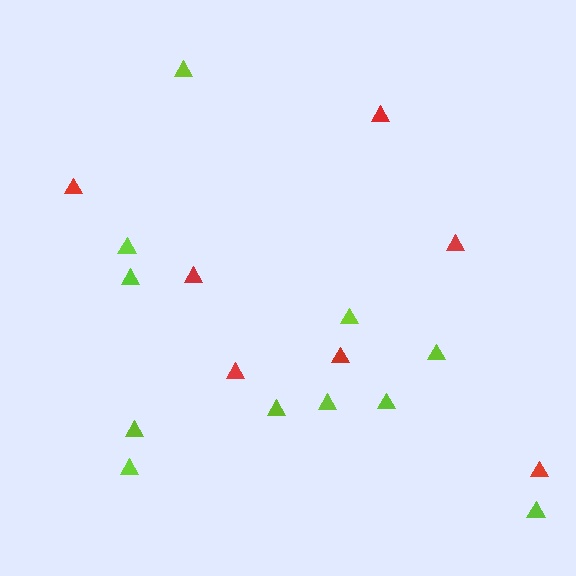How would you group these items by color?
There are 2 groups: one group of red triangles (7) and one group of lime triangles (11).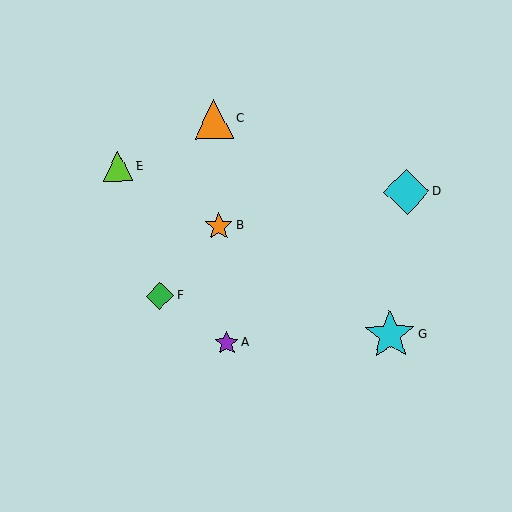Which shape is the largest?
The cyan star (labeled G) is the largest.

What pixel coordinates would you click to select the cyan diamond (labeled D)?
Click at (407, 192) to select the cyan diamond D.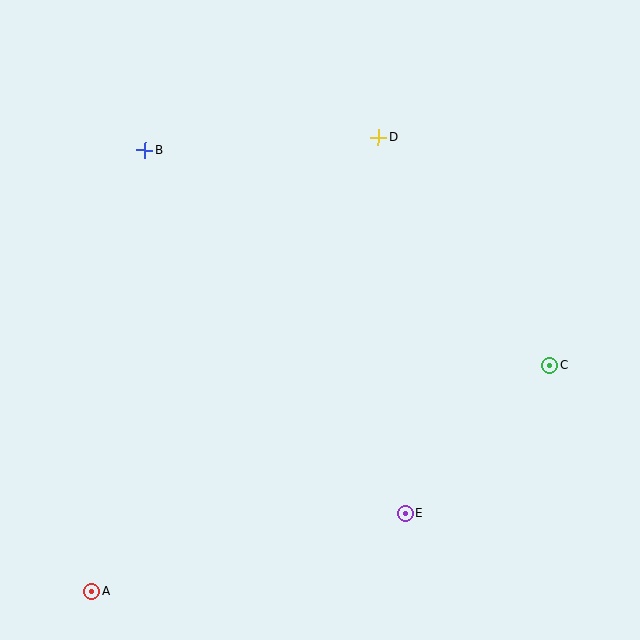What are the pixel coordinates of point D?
Point D is at (379, 137).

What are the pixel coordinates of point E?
Point E is at (406, 513).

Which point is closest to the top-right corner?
Point D is closest to the top-right corner.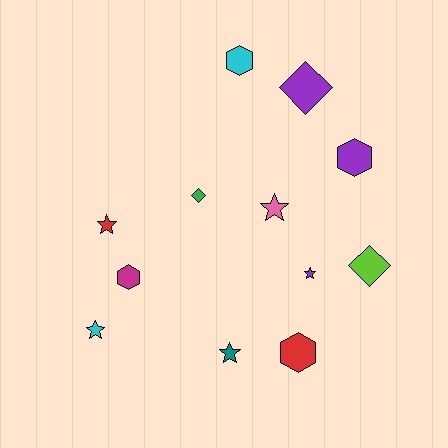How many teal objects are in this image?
There is 1 teal object.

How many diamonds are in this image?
There are 3 diamonds.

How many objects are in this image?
There are 12 objects.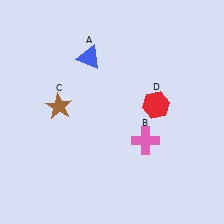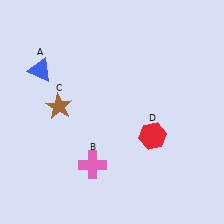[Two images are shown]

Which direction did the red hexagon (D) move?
The red hexagon (D) moved down.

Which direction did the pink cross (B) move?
The pink cross (B) moved left.